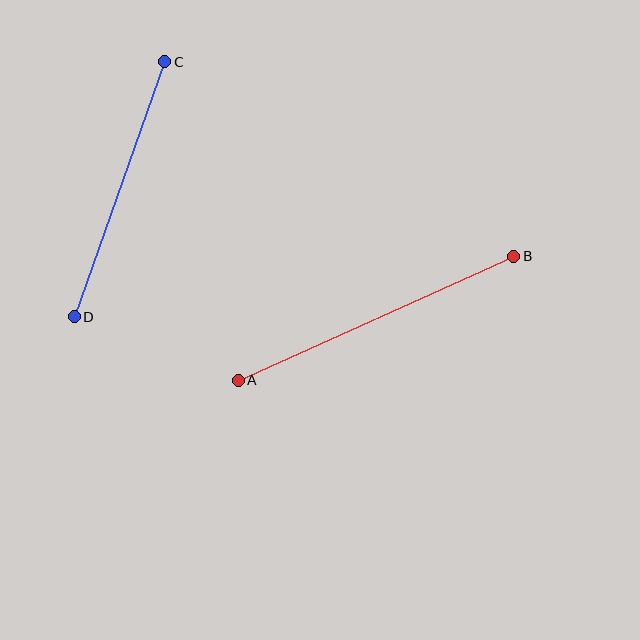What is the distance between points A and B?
The distance is approximately 302 pixels.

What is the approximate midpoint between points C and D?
The midpoint is at approximately (119, 189) pixels.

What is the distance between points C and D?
The distance is approximately 271 pixels.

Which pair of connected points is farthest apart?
Points A and B are farthest apart.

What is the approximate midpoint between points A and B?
The midpoint is at approximately (376, 318) pixels.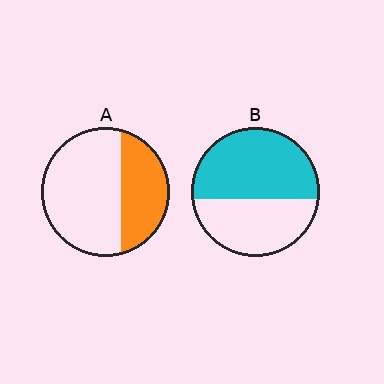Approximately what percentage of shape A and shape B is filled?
A is approximately 35% and B is approximately 55%.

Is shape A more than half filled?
No.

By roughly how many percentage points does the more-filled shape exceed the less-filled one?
By roughly 20 percentage points (B over A).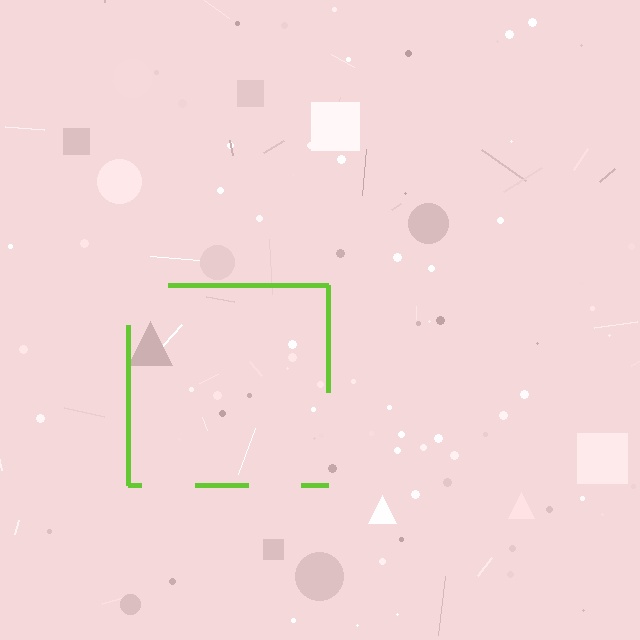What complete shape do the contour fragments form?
The contour fragments form a square.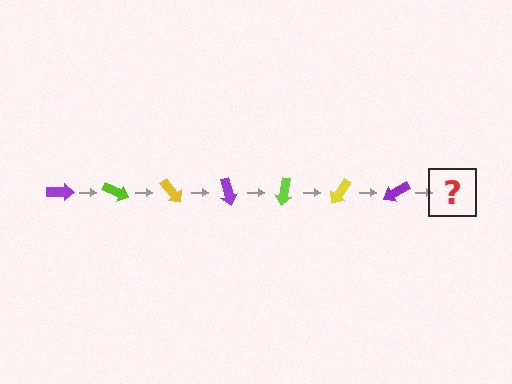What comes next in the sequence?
The next element should be a lime arrow, rotated 175 degrees from the start.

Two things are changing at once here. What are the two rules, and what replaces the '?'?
The two rules are that it rotates 25 degrees each step and the color cycles through purple, lime, and yellow. The '?' should be a lime arrow, rotated 175 degrees from the start.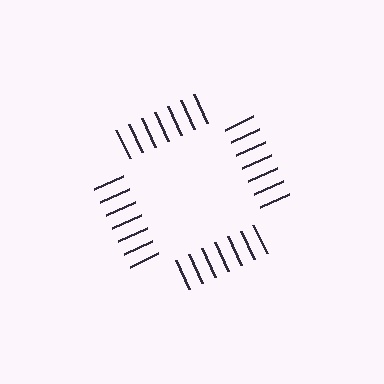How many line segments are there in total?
28 — 7 along each of the 4 edges.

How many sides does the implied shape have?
4 sides — the line-ends trace a square.